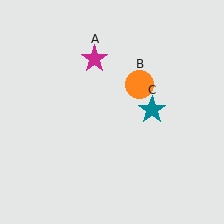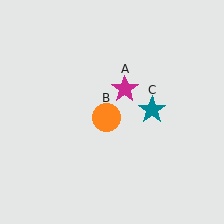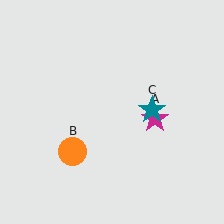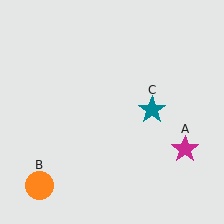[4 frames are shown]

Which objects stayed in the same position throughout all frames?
Teal star (object C) remained stationary.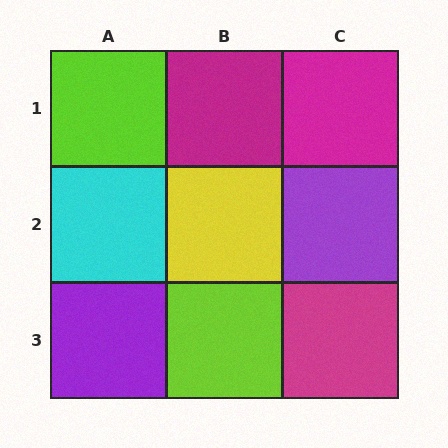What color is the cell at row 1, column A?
Lime.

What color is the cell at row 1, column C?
Magenta.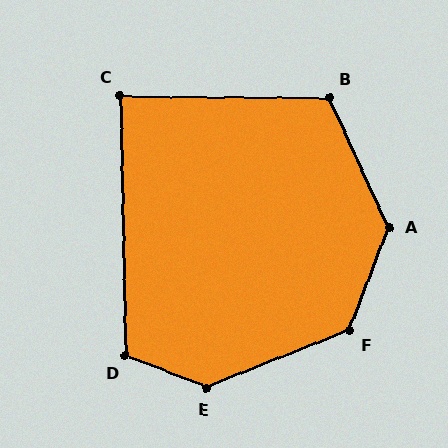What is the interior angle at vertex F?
Approximately 133 degrees (obtuse).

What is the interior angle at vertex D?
Approximately 113 degrees (obtuse).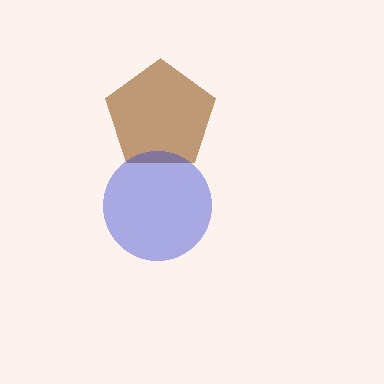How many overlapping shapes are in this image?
There are 2 overlapping shapes in the image.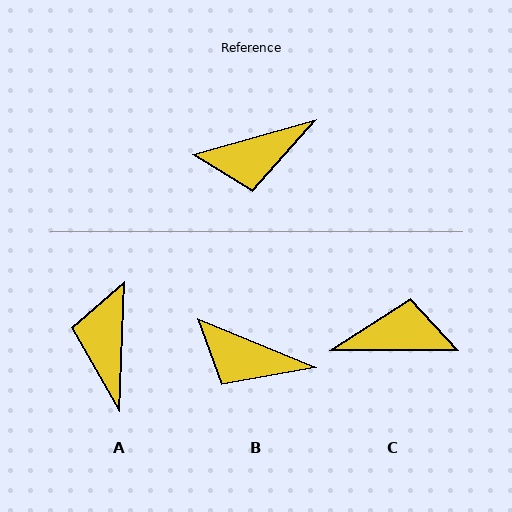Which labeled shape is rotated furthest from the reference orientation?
C, about 164 degrees away.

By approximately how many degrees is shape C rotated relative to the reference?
Approximately 164 degrees counter-clockwise.